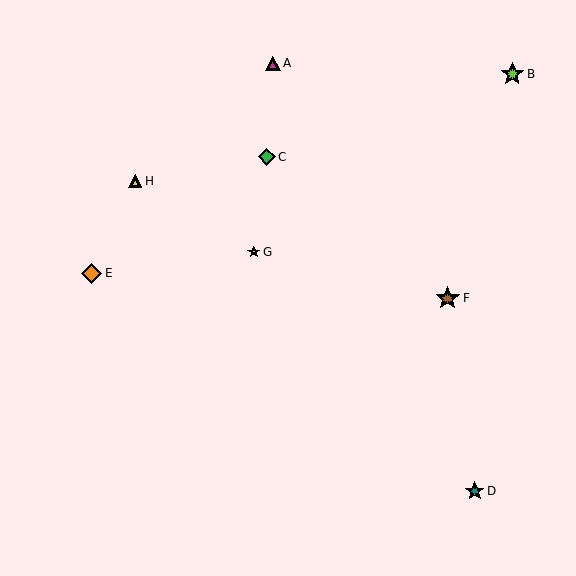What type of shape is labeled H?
Shape H is a yellow triangle.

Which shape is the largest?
The brown star (labeled F) is the largest.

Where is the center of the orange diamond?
The center of the orange diamond is at (91, 273).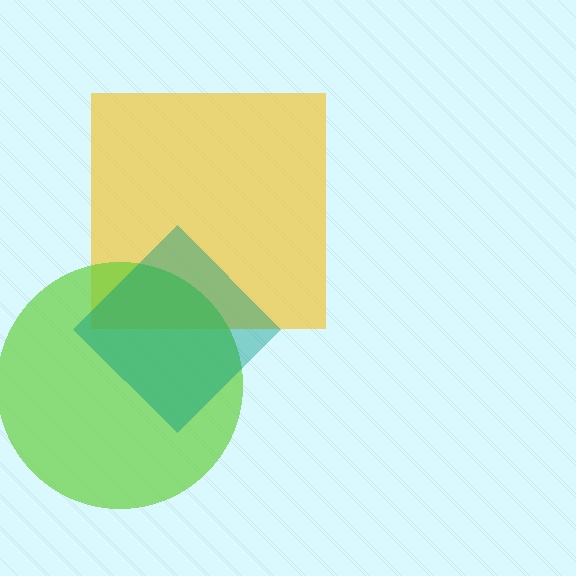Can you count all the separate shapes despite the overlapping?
Yes, there are 3 separate shapes.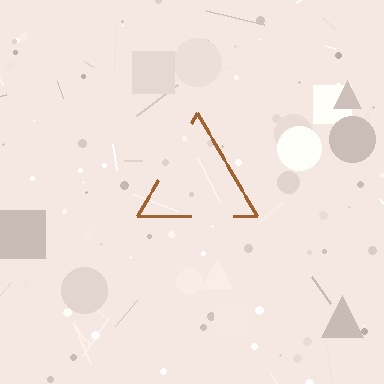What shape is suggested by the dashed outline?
The dashed outline suggests a triangle.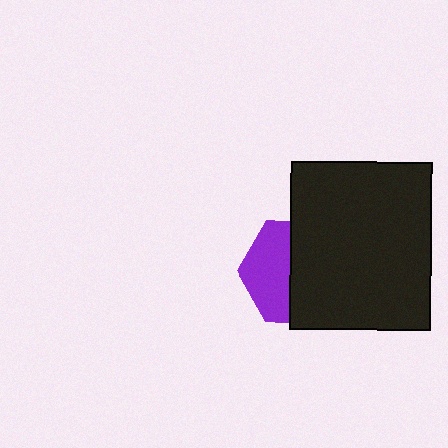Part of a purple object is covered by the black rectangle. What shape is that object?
It is a hexagon.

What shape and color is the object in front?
The object in front is a black rectangle.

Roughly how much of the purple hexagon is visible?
A small part of it is visible (roughly 43%).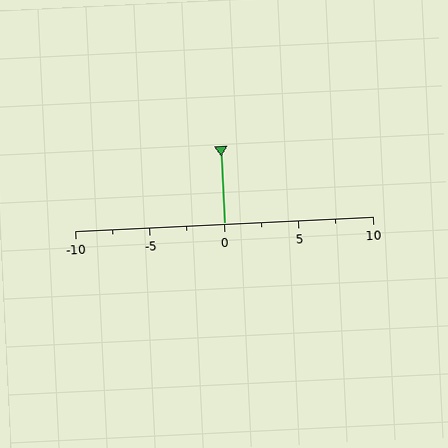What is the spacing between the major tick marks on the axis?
The major ticks are spaced 5 apart.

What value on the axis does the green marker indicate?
The marker indicates approximately 0.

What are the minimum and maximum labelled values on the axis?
The axis runs from -10 to 10.